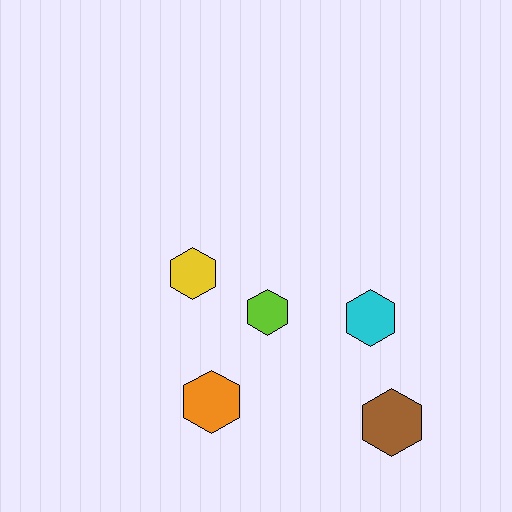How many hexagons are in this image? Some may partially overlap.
There are 5 hexagons.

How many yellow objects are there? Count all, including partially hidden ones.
There is 1 yellow object.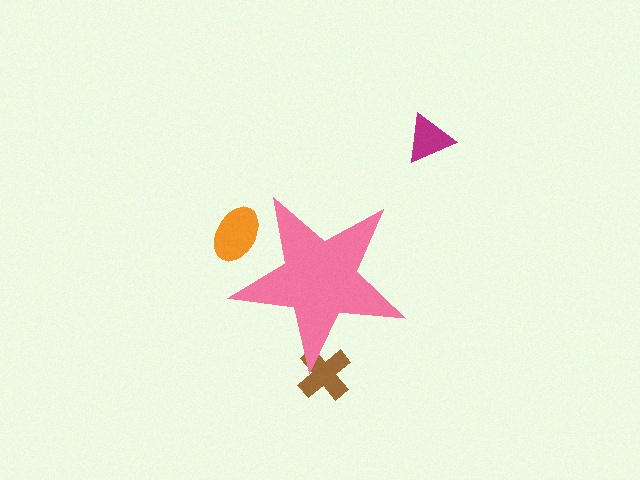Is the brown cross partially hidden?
Yes, the brown cross is partially hidden behind the pink star.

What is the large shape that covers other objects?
A pink star.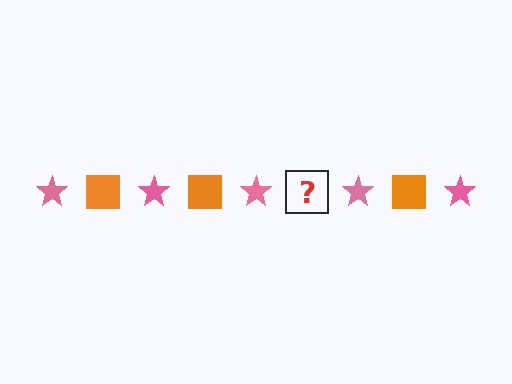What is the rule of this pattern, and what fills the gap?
The rule is that the pattern alternates between pink star and orange square. The gap should be filled with an orange square.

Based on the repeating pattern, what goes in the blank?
The blank should be an orange square.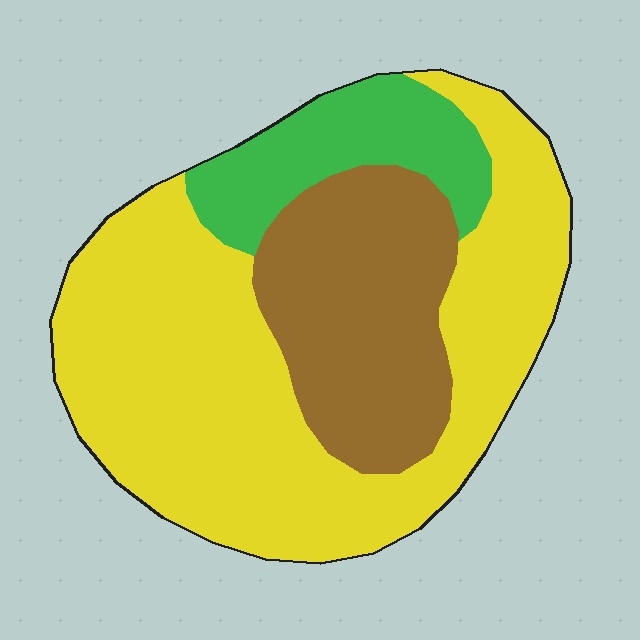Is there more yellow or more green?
Yellow.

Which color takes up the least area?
Green, at roughly 15%.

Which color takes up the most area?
Yellow, at roughly 60%.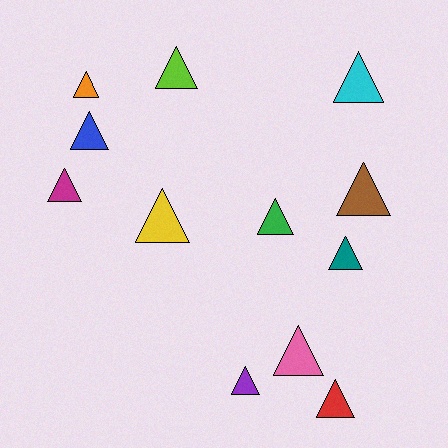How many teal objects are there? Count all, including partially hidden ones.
There is 1 teal object.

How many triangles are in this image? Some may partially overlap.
There are 12 triangles.